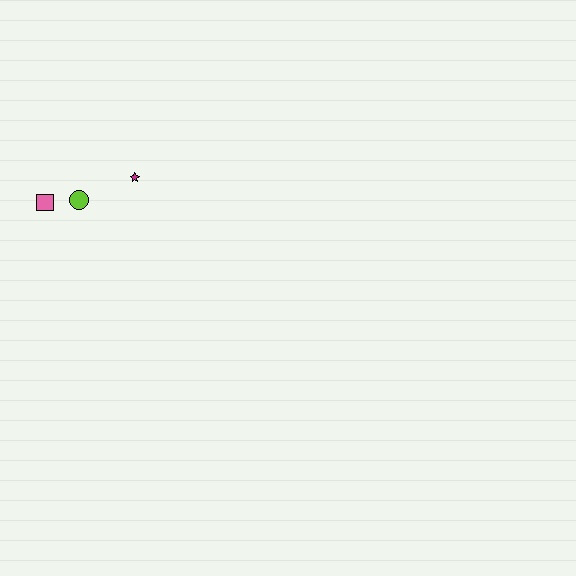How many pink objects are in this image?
There is 1 pink object.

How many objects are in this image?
There are 3 objects.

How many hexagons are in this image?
There are no hexagons.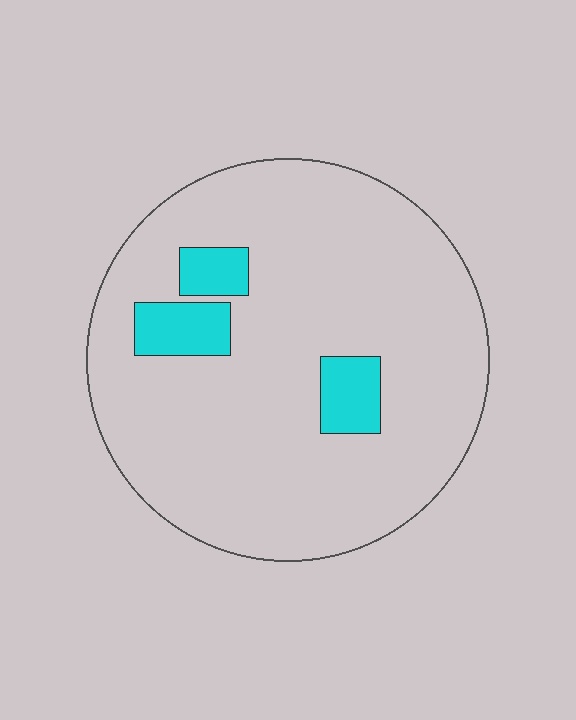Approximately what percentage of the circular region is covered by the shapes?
Approximately 10%.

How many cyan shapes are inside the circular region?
3.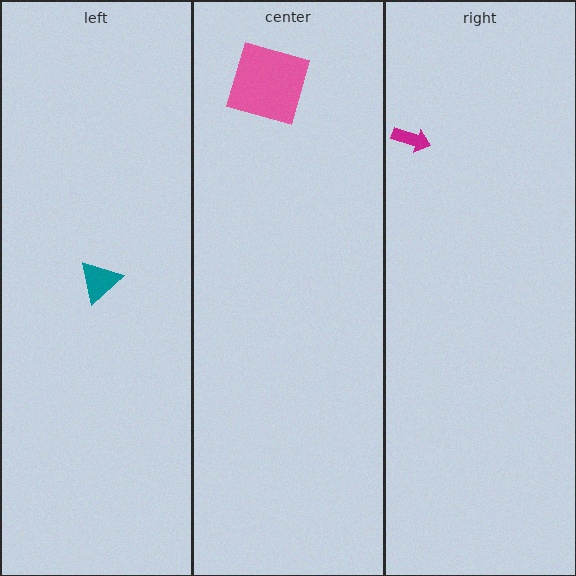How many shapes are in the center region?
1.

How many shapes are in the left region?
1.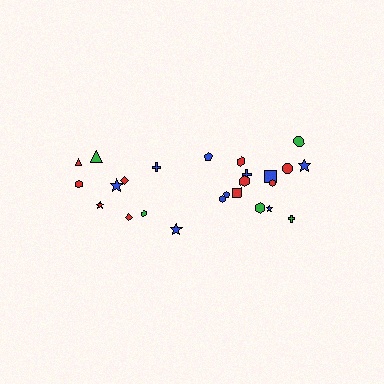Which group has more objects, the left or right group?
The right group.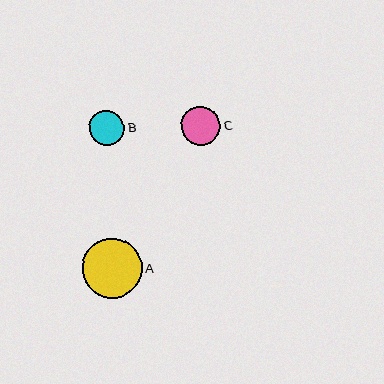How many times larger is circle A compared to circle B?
Circle A is approximately 1.7 times the size of circle B.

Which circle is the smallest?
Circle B is the smallest with a size of approximately 35 pixels.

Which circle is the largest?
Circle A is the largest with a size of approximately 59 pixels.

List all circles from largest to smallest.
From largest to smallest: A, C, B.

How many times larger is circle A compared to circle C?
Circle A is approximately 1.5 times the size of circle C.